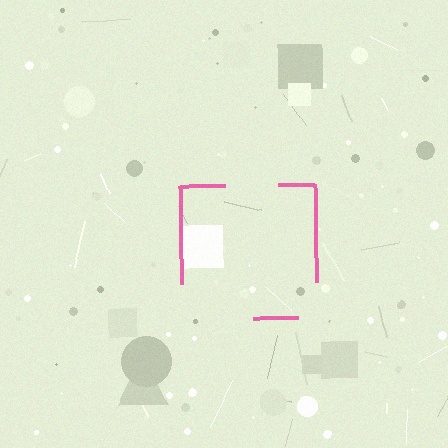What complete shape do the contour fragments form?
The contour fragments form a square.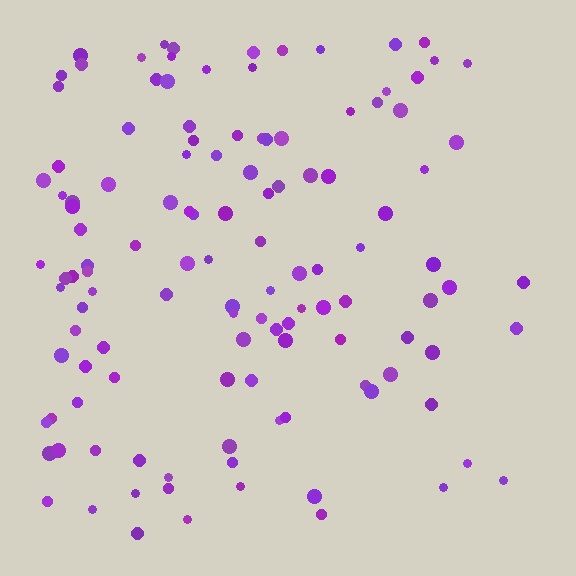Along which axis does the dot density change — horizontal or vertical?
Horizontal.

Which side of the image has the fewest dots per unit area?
The right.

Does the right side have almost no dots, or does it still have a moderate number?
Still a moderate number, just noticeably fewer than the left.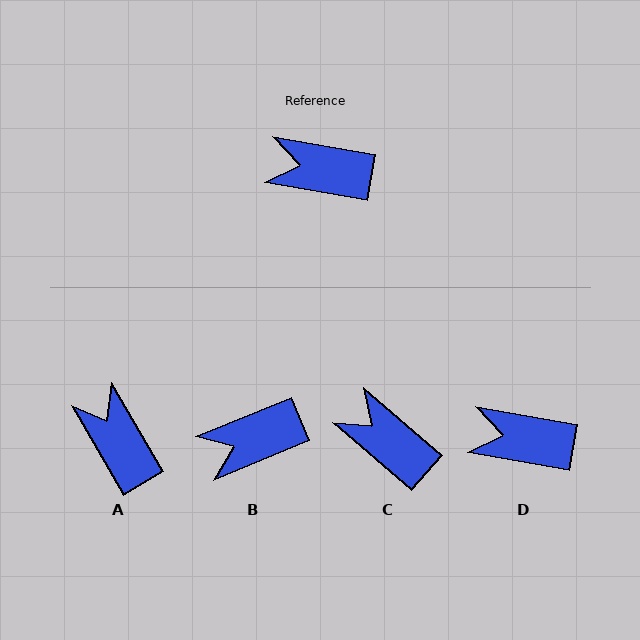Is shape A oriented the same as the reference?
No, it is off by about 50 degrees.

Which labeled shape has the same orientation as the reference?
D.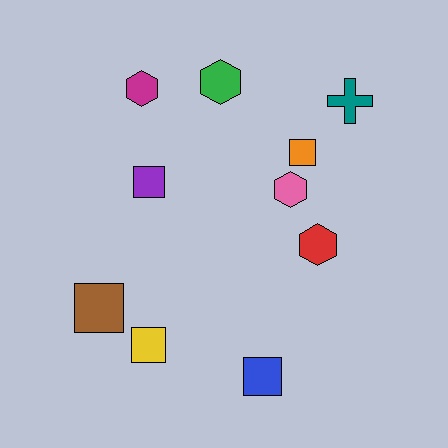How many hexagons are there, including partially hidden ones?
There are 4 hexagons.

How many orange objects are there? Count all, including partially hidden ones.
There is 1 orange object.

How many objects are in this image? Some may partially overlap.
There are 10 objects.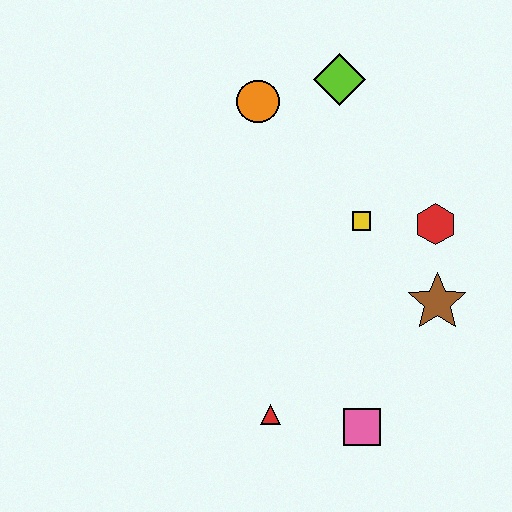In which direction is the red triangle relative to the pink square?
The red triangle is to the left of the pink square.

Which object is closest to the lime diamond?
The orange circle is closest to the lime diamond.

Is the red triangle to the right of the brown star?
No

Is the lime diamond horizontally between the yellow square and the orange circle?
Yes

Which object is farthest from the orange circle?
The pink square is farthest from the orange circle.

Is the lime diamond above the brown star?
Yes